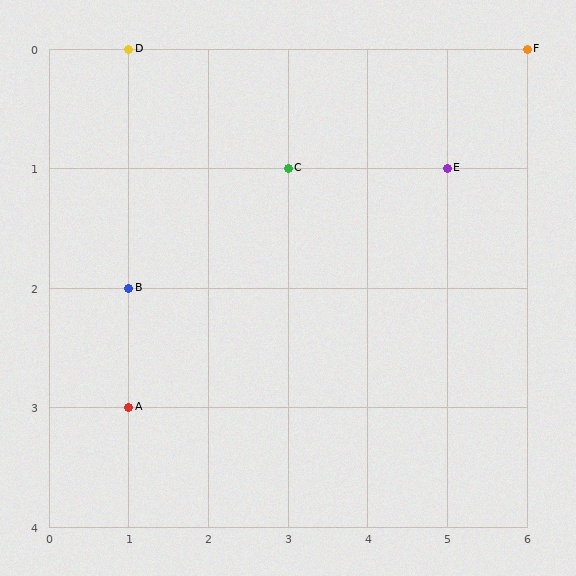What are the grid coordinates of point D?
Point D is at grid coordinates (1, 0).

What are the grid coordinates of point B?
Point B is at grid coordinates (1, 2).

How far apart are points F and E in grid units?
Points F and E are 1 column and 1 row apart (about 1.4 grid units diagonally).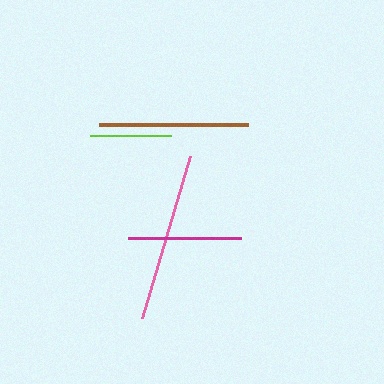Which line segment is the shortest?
The lime line is the shortest at approximately 80 pixels.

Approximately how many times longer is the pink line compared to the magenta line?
The pink line is approximately 1.5 times the length of the magenta line.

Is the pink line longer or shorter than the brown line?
The pink line is longer than the brown line.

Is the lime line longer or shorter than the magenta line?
The magenta line is longer than the lime line.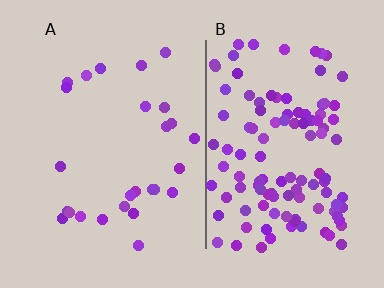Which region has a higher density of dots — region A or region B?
B (the right).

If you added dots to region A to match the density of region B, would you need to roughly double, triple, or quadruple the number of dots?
Approximately quadruple.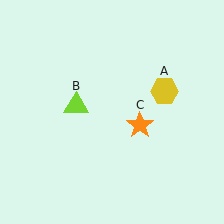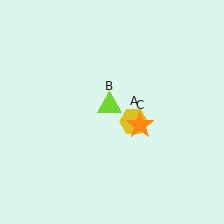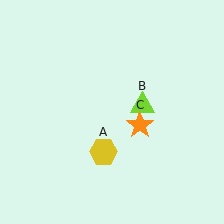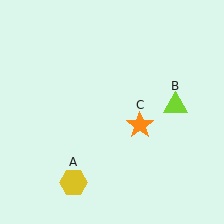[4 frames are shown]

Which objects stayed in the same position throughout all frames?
Orange star (object C) remained stationary.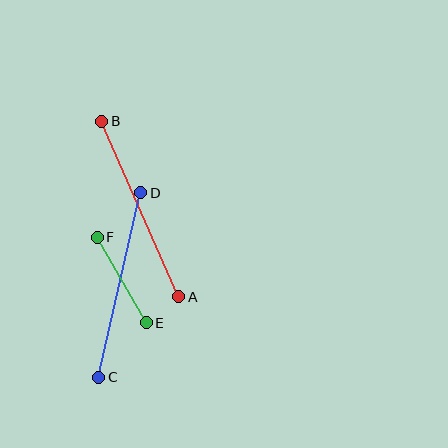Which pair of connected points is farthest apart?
Points A and B are farthest apart.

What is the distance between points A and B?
The distance is approximately 192 pixels.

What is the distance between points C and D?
The distance is approximately 189 pixels.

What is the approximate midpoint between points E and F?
The midpoint is at approximately (122, 280) pixels.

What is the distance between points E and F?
The distance is approximately 98 pixels.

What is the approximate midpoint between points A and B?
The midpoint is at approximately (140, 209) pixels.